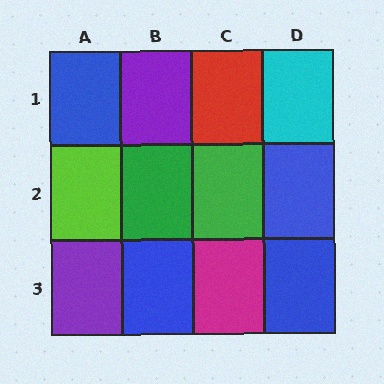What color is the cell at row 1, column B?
Purple.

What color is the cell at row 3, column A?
Purple.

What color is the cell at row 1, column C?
Red.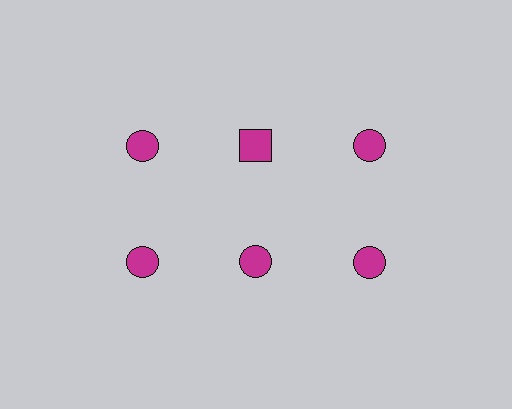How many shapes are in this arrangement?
There are 6 shapes arranged in a grid pattern.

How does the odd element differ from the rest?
It has a different shape: square instead of circle.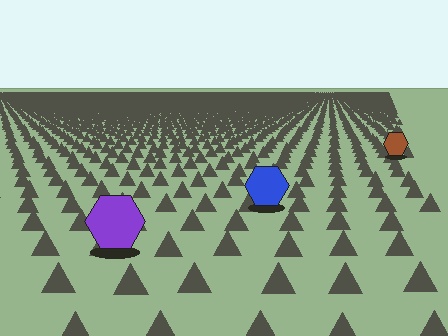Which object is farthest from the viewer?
The brown hexagon is farthest from the viewer. It appears smaller and the ground texture around it is denser.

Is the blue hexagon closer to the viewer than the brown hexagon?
Yes. The blue hexagon is closer — you can tell from the texture gradient: the ground texture is coarser near it.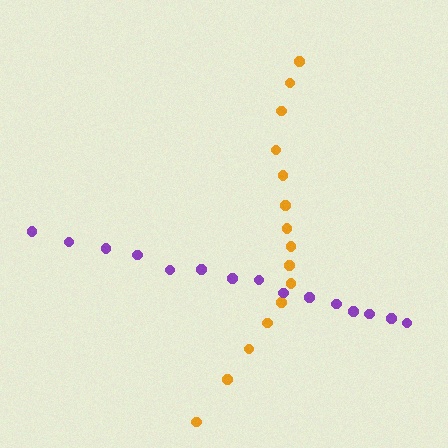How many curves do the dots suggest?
There are 2 distinct paths.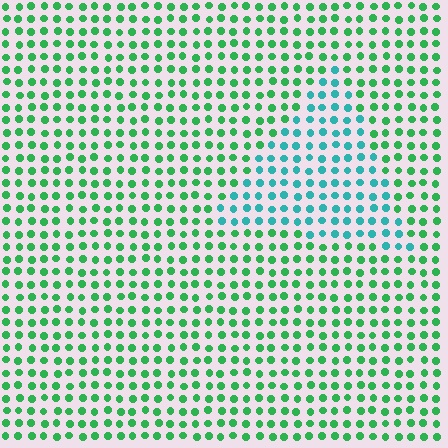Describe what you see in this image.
The image is filled with small green elements in a uniform arrangement. A triangle-shaped region is visible where the elements are tinted to a slightly different hue, forming a subtle color boundary.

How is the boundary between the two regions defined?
The boundary is defined purely by a slight shift in hue (about 41 degrees). Spacing, size, and orientation are identical on both sides.